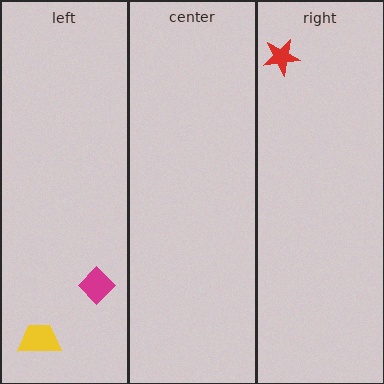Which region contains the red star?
The right region.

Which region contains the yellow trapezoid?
The left region.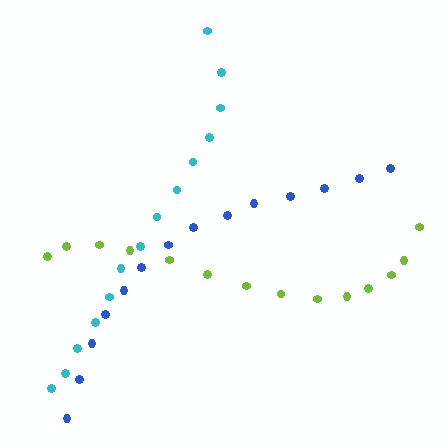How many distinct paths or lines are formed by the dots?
There are 3 distinct paths.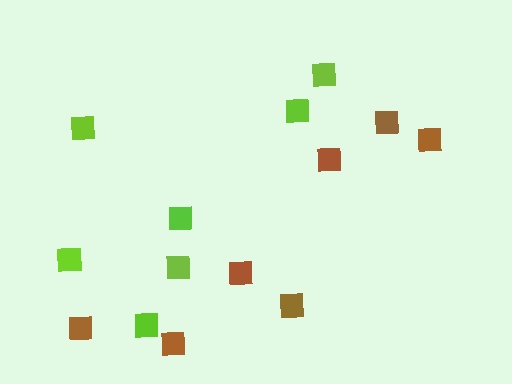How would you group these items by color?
There are 2 groups: one group of brown squares (7) and one group of lime squares (7).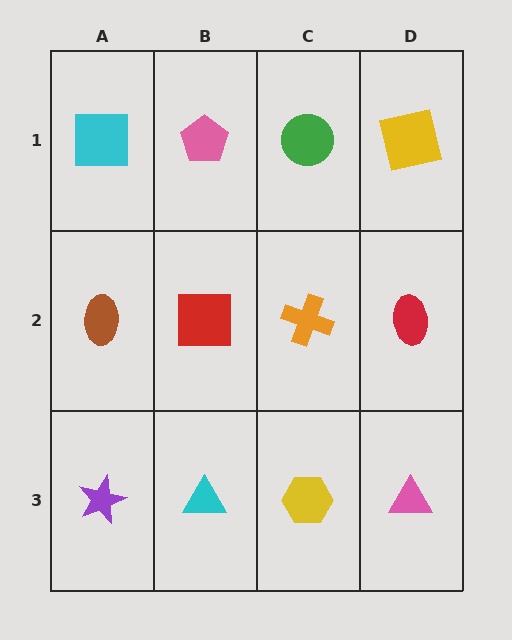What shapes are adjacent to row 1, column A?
A brown ellipse (row 2, column A), a pink pentagon (row 1, column B).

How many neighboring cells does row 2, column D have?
3.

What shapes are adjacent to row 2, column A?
A cyan square (row 1, column A), a purple star (row 3, column A), a red square (row 2, column B).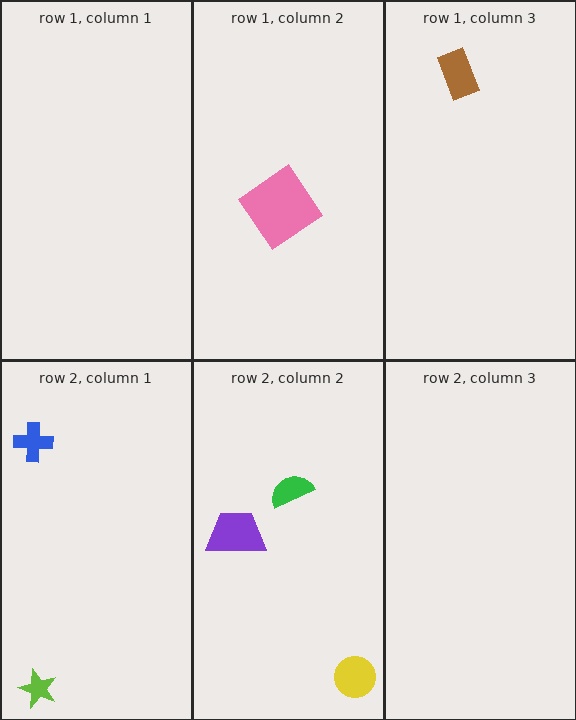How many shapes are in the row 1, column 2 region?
1.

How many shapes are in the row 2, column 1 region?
2.